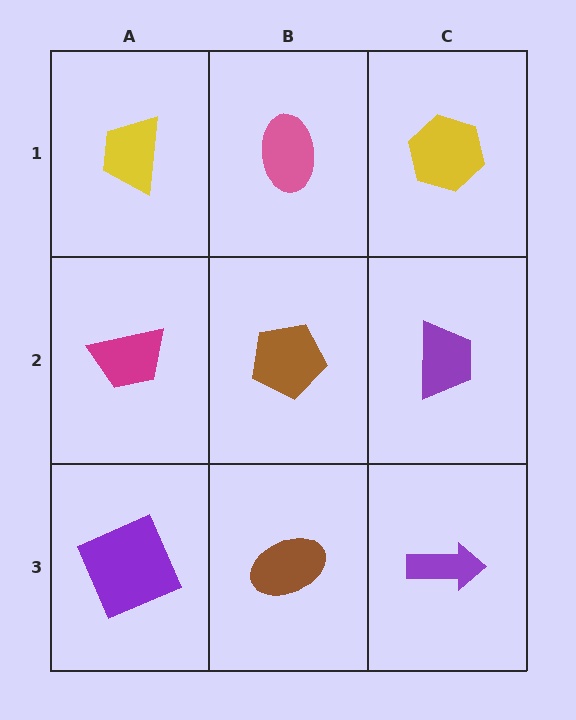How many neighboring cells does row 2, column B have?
4.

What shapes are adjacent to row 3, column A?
A magenta trapezoid (row 2, column A), a brown ellipse (row 3, column B).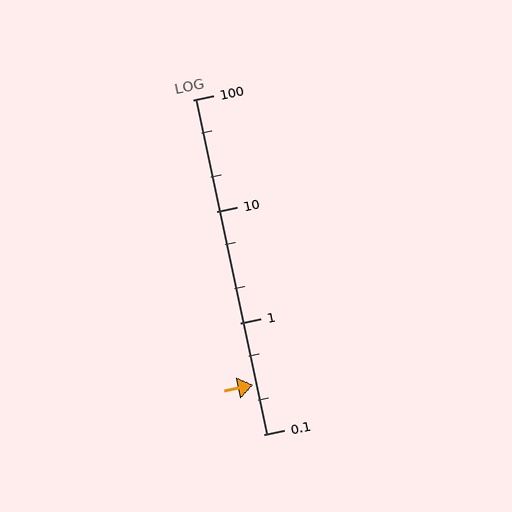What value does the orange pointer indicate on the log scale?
The pointer indicates approximately 0.28.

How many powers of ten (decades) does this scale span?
The scale spans 3 decades, from 0.1 to 100.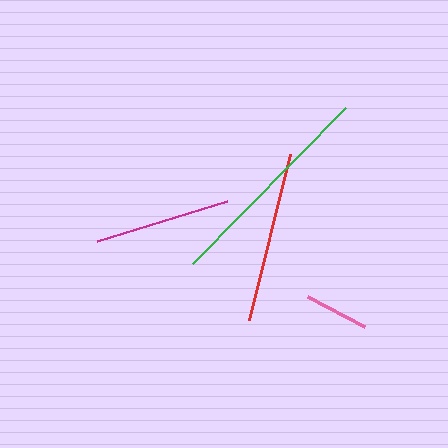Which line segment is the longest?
The green line is the longest at approximately 219 pixels.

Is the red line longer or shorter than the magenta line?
The red line is longer than the magenta line.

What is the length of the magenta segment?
The magenta segment is approximately 136 pixels long.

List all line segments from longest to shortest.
From longest to shortest: green, red, magenta, pink.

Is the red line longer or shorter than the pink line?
The red line is longer than the pink line.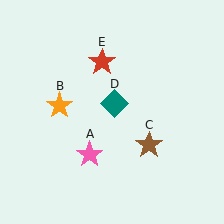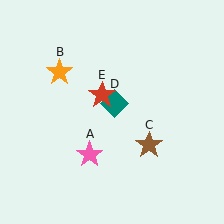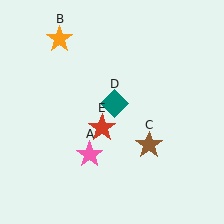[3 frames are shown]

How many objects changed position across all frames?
2 objects changed position: orange star (object B), red star (object E).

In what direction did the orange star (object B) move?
The orange star (object B) moved up.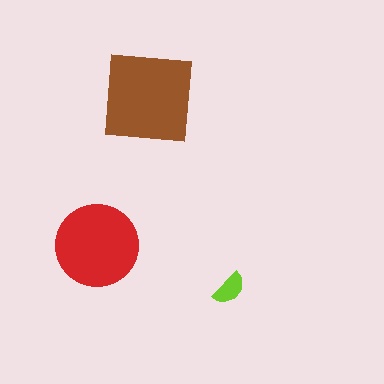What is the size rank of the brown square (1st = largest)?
1st.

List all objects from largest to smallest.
The brown square, the red circle, the lime semicircle.